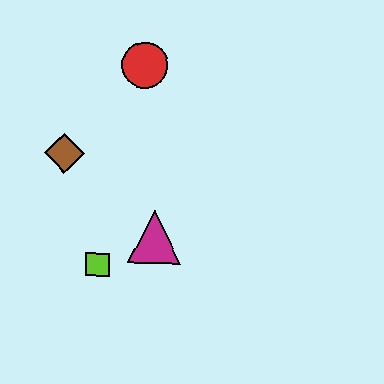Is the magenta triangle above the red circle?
No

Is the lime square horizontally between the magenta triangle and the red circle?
No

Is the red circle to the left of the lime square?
No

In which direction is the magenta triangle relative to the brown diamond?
The magenta triangle is to the right of the brown diamond.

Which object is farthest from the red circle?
The lime square is farthest from the red circle.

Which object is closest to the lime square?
The magenta triangle is closest to the lime square.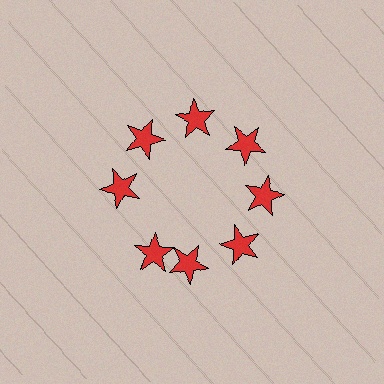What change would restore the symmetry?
The symmetry would be restored by rotating it back into even spacing with its neighbors so that all 8 stars sit at equal angles and equal distance from the center.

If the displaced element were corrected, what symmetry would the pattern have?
It would have 8-fold rotational symmetry — the pattern would map onto itself every 45 degrees.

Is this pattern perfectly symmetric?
No. The 8 red stars are arranged in a ring, but one element near the 8 o'clock position is rotated out of alignment along the ring, breaking the 8-fold rotational symmetry.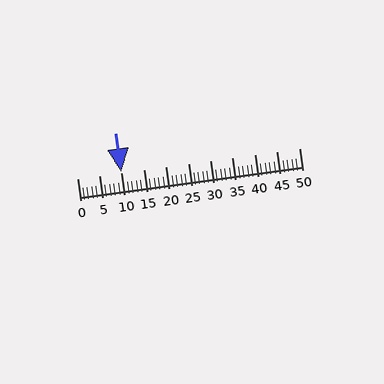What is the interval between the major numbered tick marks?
The major tick marks are spaced 5 units apart.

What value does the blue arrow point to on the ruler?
The blue arrow points to approximately 10.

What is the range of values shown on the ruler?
The ruler shows values from 0 to 50.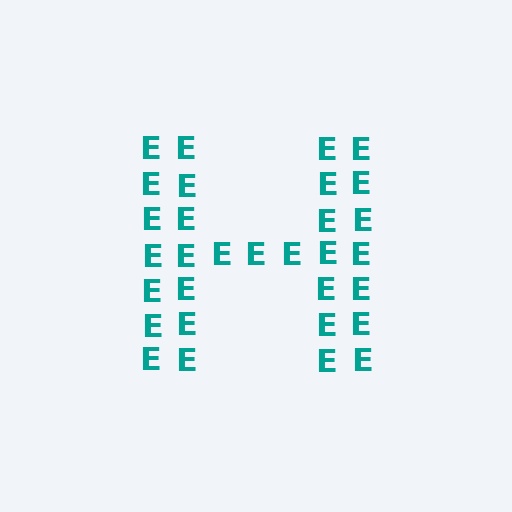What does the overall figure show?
The overall figure shows the letter H.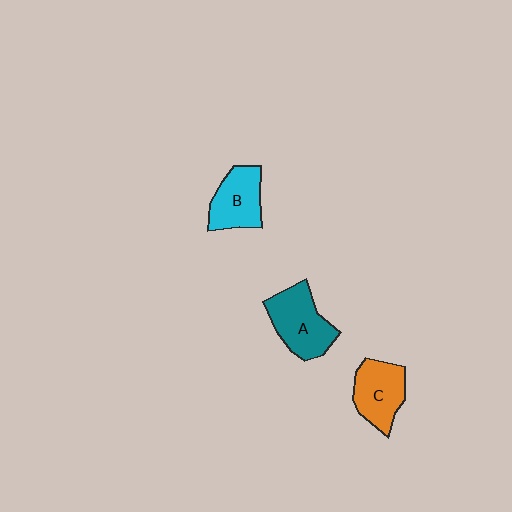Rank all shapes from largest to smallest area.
From largest to smallest: A (teal), C (orange), B (cyan).